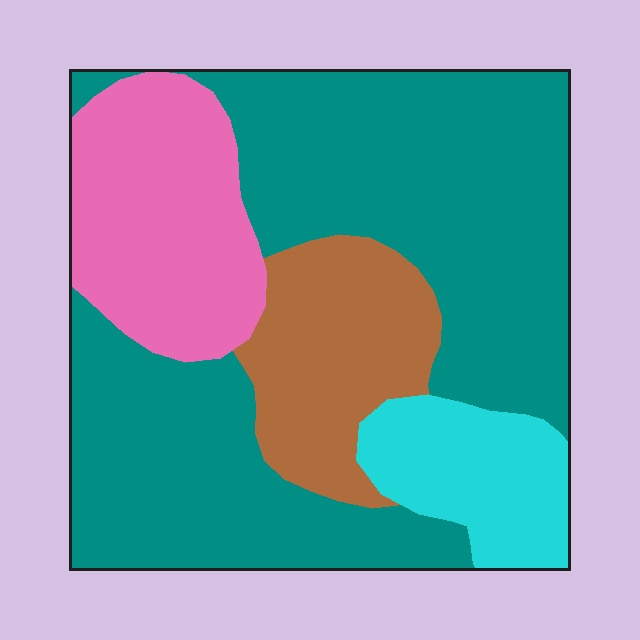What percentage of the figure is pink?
Pink covers roughly 20% of the figure.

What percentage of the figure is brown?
Brown takes up less than a sixth of the figure.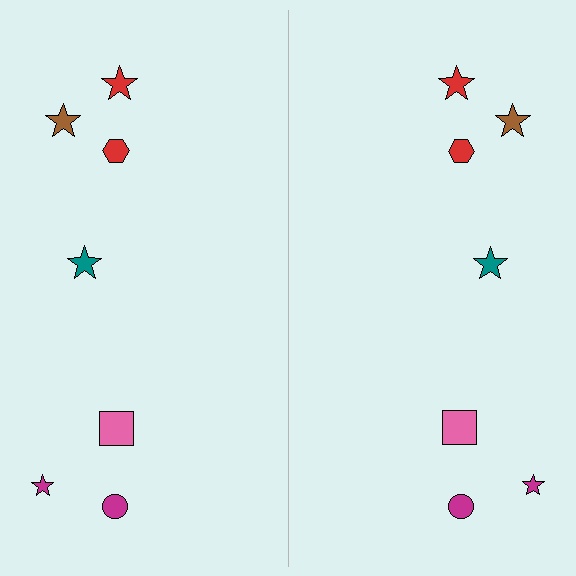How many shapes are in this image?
There are 14 shapes in this image.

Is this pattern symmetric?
Yes, this pattern has bilateral (reflection) symmetry.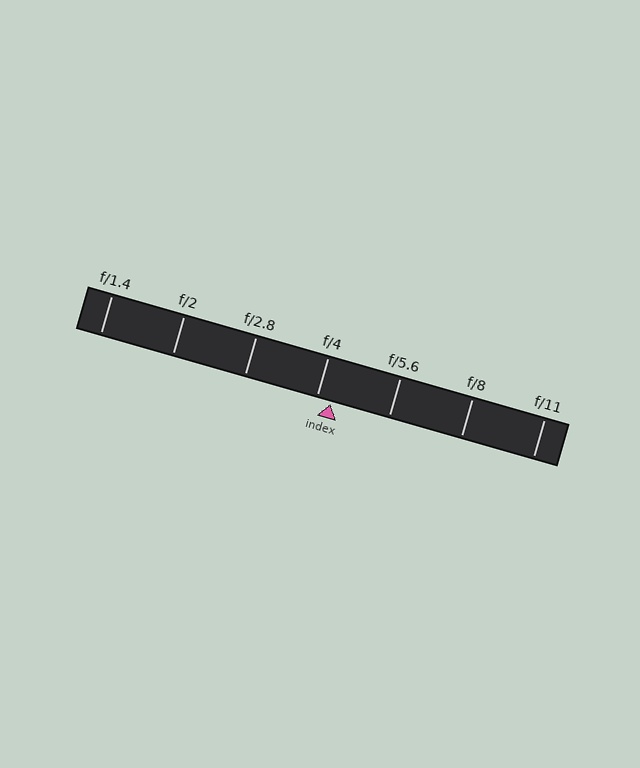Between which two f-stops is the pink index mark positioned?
The index mark is between f/4 and f/5.6.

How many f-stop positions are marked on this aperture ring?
There are 7 f-stop positions marked.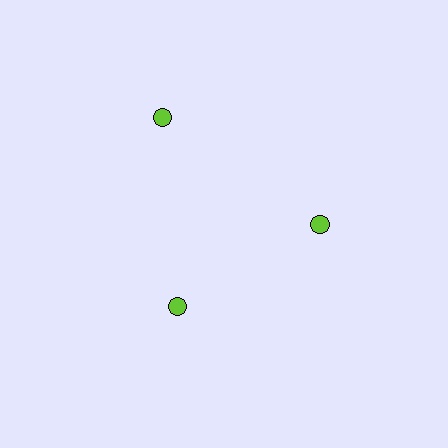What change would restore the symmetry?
The symmetry would be restored by moving it inward, back onto the ring so that all 3 circles sit at equal angles and equal distance from the center.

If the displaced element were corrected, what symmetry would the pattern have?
It would have 3-fold rotational symmetry — the pattern would map onto itself every 120 degrees.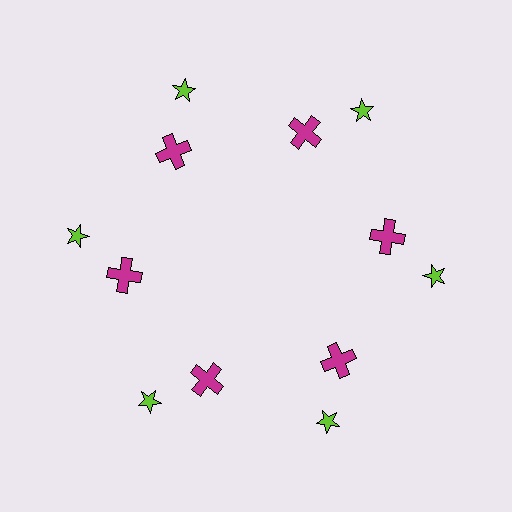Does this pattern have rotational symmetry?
Yes, this pattern has 6-fold rotational symmetry. It looks the same after rotating 60 degrees around the center.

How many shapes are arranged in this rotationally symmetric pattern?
There are 12 shapes, arranged in 6 groups of 2.